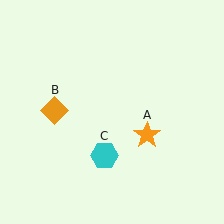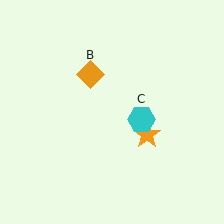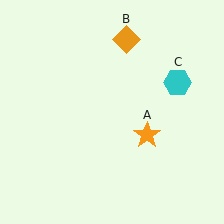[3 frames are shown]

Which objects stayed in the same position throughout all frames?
Orange star (object A) remained stationary.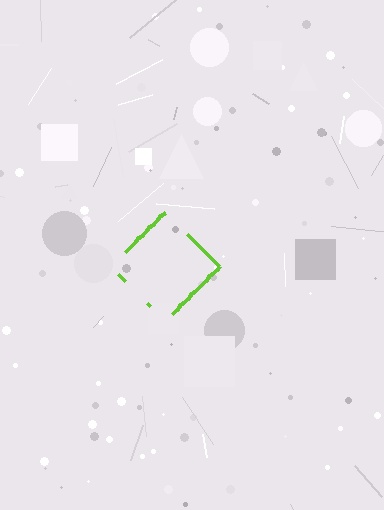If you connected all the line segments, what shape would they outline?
They would outline a diamond.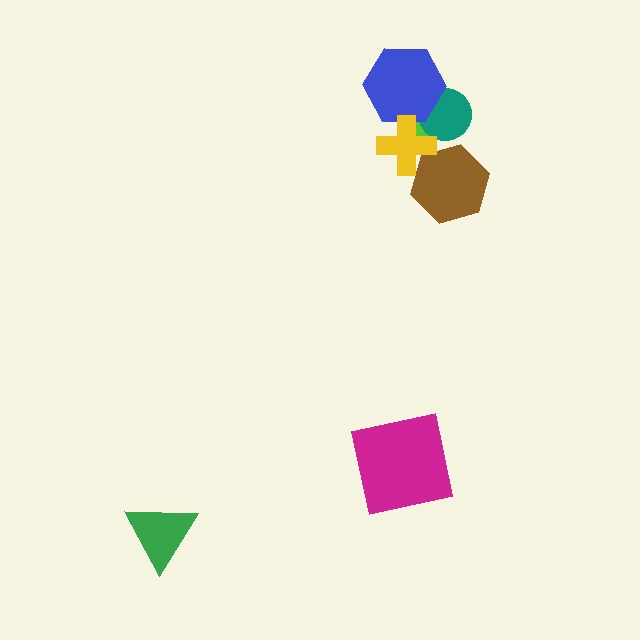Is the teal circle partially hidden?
Yes, it is partially covered by another shape.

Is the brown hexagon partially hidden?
Yes, it is partially covered by another shape.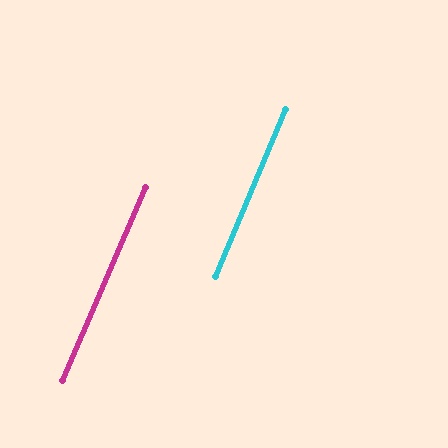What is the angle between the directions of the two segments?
Approximately 1 degree.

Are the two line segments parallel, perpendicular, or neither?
Parallel — their directions differ by only 0.5°.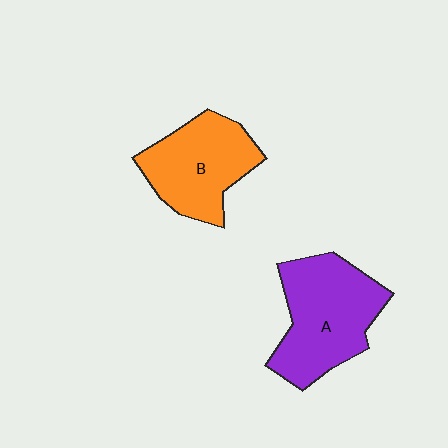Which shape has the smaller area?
Shape B (orange).